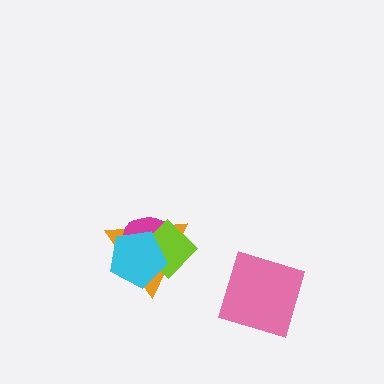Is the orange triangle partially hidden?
Yes, it is partially covered by another shape.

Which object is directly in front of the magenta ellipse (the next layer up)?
The lime diamond is directly in front of the magenta ellipse.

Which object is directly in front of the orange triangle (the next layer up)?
The magenta ellipse is directly in front of the orange triangle.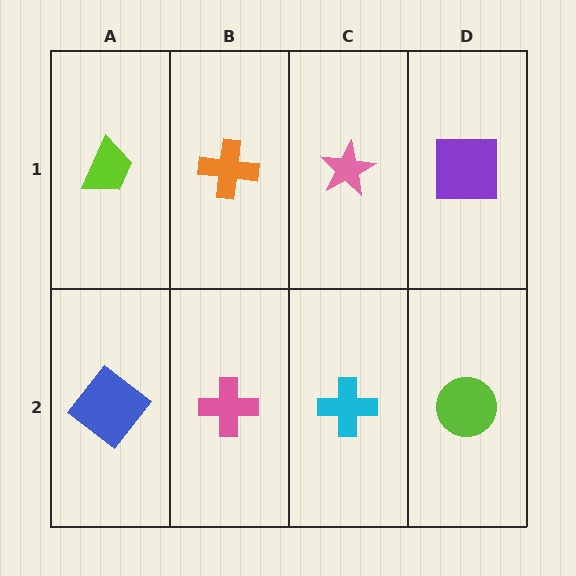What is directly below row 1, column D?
A lime circle.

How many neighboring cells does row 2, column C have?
3.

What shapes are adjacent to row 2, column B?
An orange cross (row 1, column B), a blue diamond (row 2, column A), a cyan cross (row 2, column C).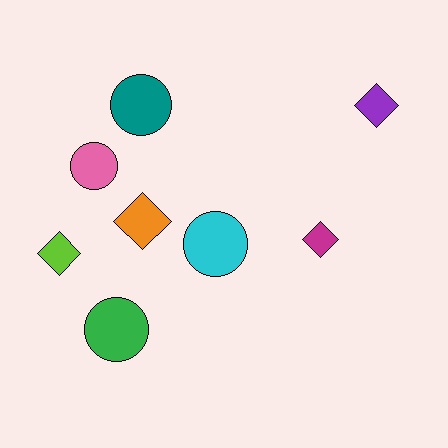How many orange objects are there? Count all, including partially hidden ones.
There is 1 orange object.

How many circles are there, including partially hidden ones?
There are 4 circles.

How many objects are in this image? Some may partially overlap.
There are 8 objects.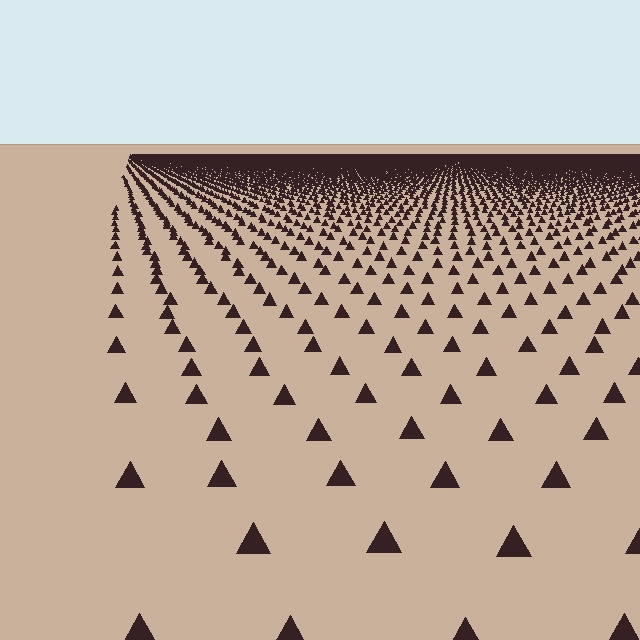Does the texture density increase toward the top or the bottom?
Density increases toward the top.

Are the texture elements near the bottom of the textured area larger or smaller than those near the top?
Larger. Near the bottom, elements are closer to the viewer and appear at a bigger on-screen size.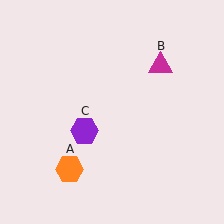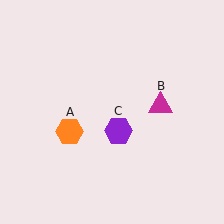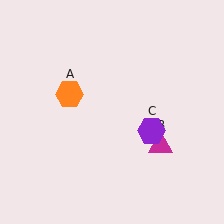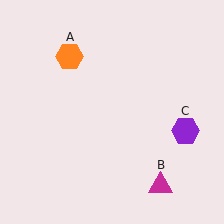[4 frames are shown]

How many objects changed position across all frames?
3 objects changed position: orange hexagon (object A), magenta triangle (object B), purple hexagon (object C).